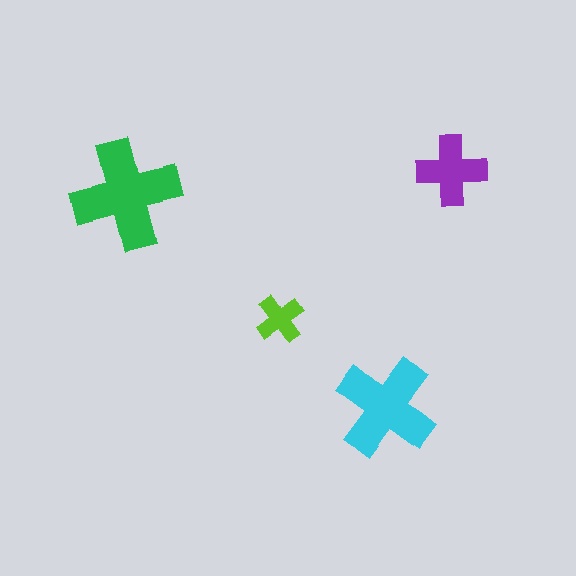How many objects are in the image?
There are 4 objects in the image.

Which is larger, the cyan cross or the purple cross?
The cyan one.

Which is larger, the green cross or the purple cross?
The green one.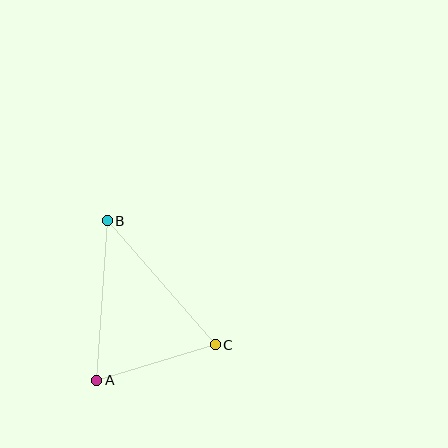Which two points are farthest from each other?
Points B and C are farthest from each other.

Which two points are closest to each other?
Points A and C are closest to each other.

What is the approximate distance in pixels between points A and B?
The distance between A and B is approximately 160 pixels.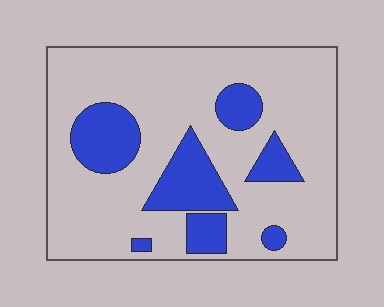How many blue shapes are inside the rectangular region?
7.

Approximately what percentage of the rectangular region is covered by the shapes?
Approximately 25%.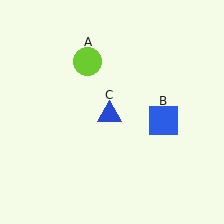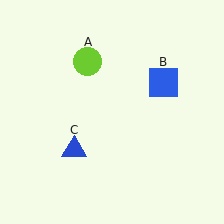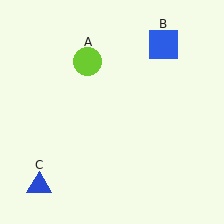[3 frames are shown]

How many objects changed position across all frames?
2 objects changed position: blue square (object B), blue triangle (object C).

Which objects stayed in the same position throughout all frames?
Lime circle (object A) remained stationary.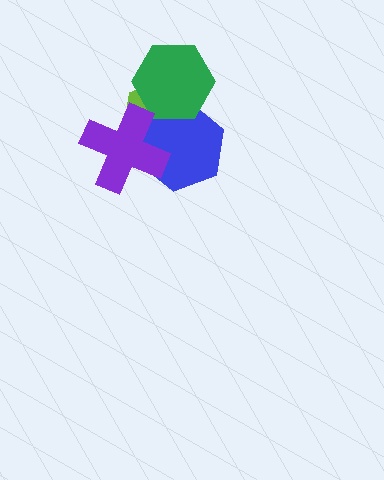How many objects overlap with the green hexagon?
2 objects overlap with the green hexagon.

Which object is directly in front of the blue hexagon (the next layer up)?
The green hexagon is directly in front of the blue hexagon.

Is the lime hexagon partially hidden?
Yes, it is partially covered by another shape.